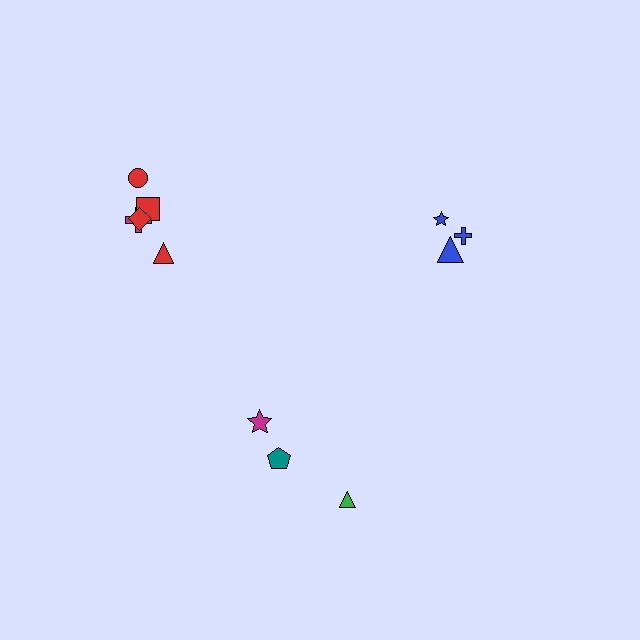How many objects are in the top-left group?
There are 5 objects.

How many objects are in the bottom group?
There are 3 objects.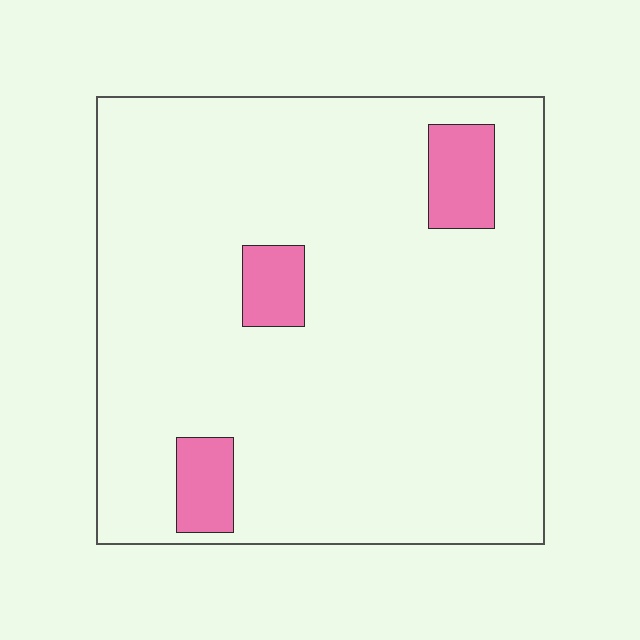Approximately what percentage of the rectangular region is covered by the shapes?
Approximately 10%.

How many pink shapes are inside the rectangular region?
3.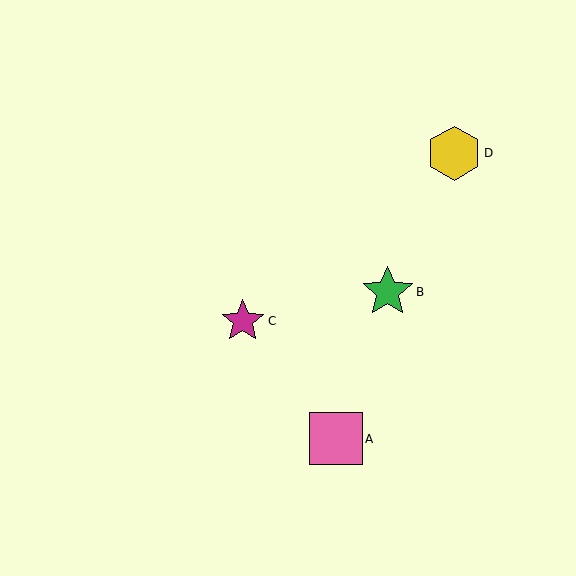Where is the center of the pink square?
The center of the pink square is at (336, 439).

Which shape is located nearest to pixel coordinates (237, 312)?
The magenta star (labeled C) at (243, 321) is nearest to that location.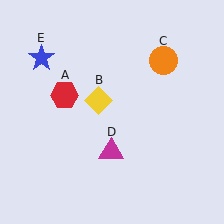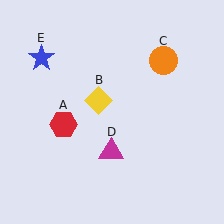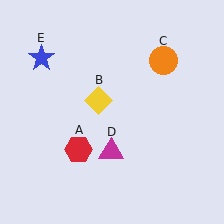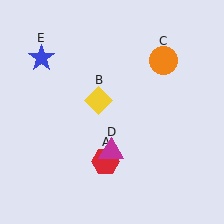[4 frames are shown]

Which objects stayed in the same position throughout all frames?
Yellow diamond (object B) and orange circle (object C) and magenta triangle (object D) and blue star (object E) remained stationary.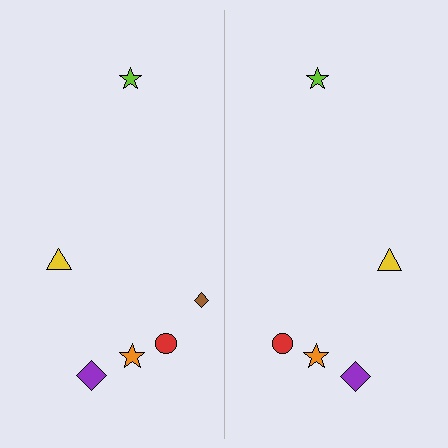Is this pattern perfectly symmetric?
No, the pattern is not perfectly symmetric. A brown diamond is missing from the right side.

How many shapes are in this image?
There are 11 shapes in this image.